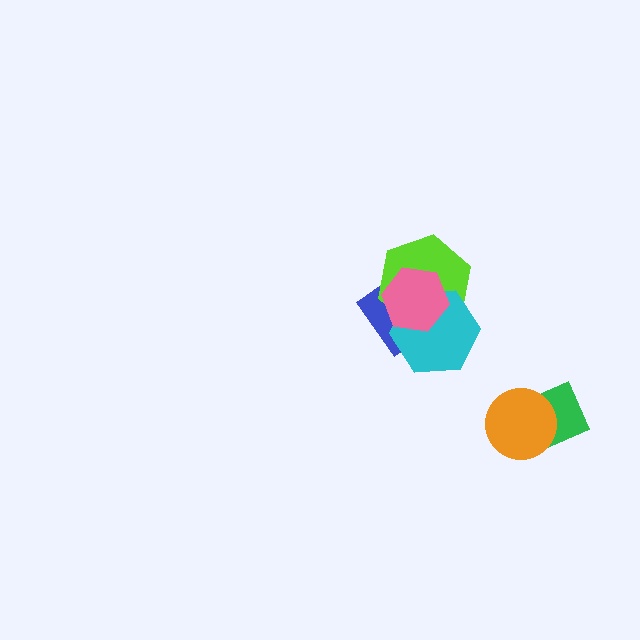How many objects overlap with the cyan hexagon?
3 objects overlap with the cyan hexagon.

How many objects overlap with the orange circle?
1 object overlaps with the orange circle.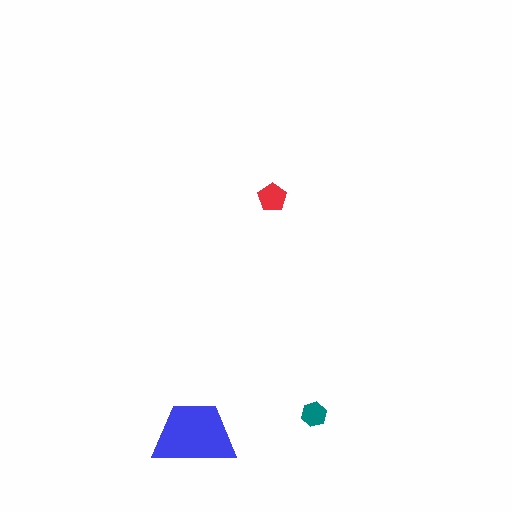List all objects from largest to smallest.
The blue trapezoid, the red pentagon, the teal hexagon.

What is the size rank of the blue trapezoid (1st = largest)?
1st.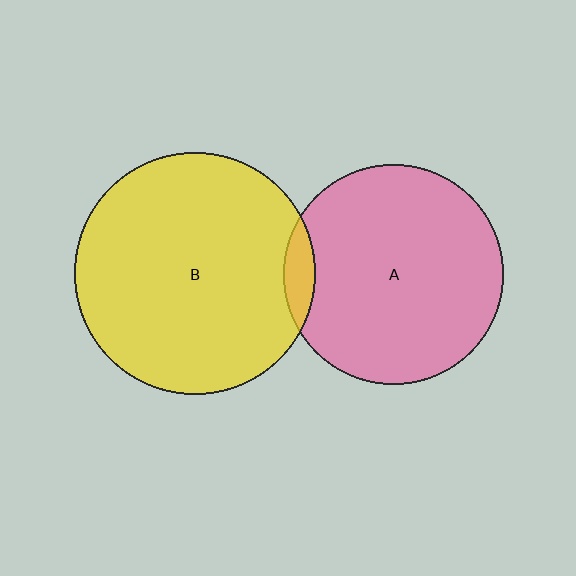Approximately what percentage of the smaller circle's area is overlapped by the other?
Approximately 5%.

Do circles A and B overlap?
Yes.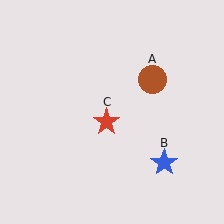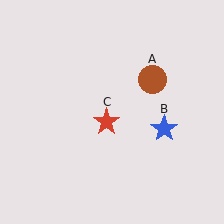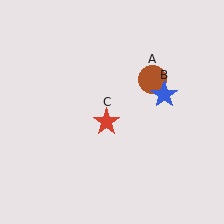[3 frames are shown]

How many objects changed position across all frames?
1 object changed position: blue star (object B).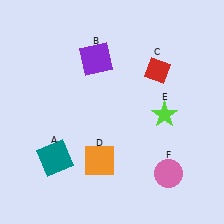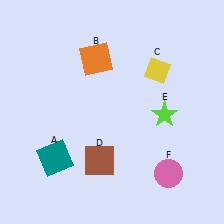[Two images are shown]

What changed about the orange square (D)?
In Image 1, D is orange. In Image 2, it changed to brown.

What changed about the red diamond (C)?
In Image 1, C is red. In Image 2, it changed to yellow.